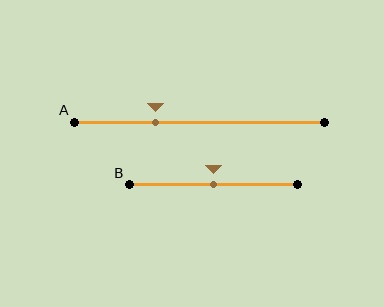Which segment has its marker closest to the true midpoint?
Segment B has its marker closest to the true midpoint.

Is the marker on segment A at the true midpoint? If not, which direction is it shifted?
No, the marker on segment A is shifted to the left by about 18% of the segment length.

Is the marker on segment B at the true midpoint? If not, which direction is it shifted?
Yes, the marker on segment B is at the true midpoint.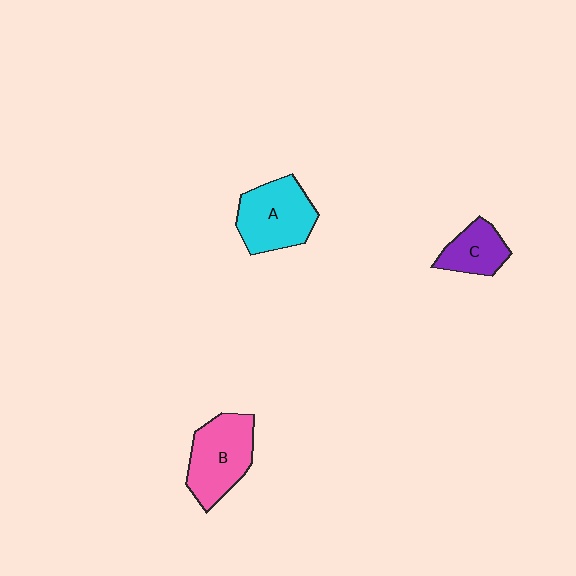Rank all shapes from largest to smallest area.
From largest to smallest: B (pink), A (cyan), C (purple).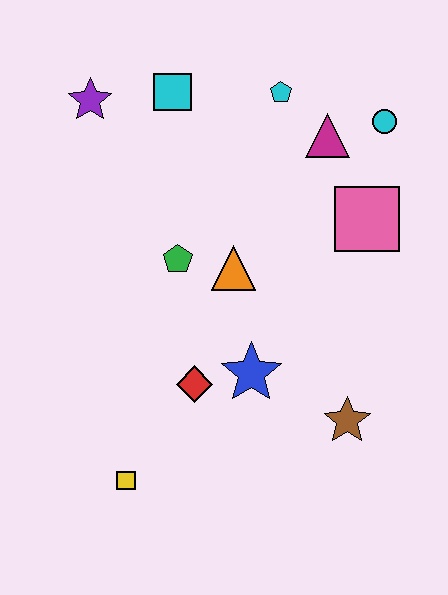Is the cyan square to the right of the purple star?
Yes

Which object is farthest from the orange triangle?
The yellow square is farthest from the orange triangle.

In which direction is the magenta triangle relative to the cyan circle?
The magenta triangle is to the left of the cyan circle.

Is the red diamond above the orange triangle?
No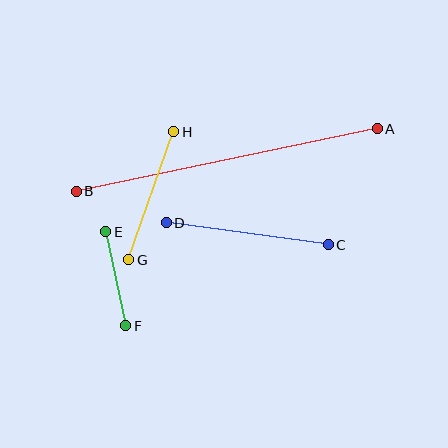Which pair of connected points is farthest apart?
Points A and B are farthest apart.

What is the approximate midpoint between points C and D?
The midpoint is at approximately (247, 234) pixels.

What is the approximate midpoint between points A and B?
The midpoint is at approximately (227, 160) pixels.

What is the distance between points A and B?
The distance is approximately 307 pixels.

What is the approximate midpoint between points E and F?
The midpoint is at approximately (116, 279) pixels.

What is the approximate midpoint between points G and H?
The midpoint is at approximately (151, 196) pixels.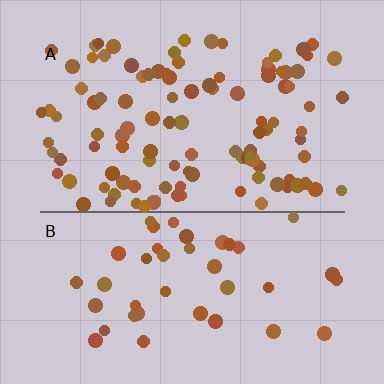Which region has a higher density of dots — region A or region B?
A (the top).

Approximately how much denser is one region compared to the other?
Approximately 2.5× — region A over region B.